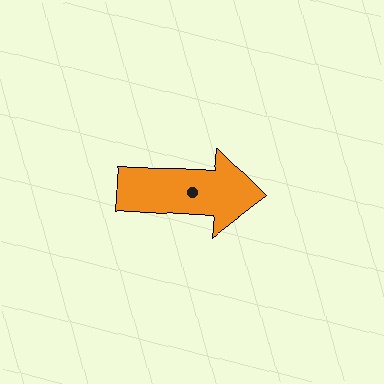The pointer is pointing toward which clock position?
Roughly 3 o'clock.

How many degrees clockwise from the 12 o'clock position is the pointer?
Approximately 93 degrees.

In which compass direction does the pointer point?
East.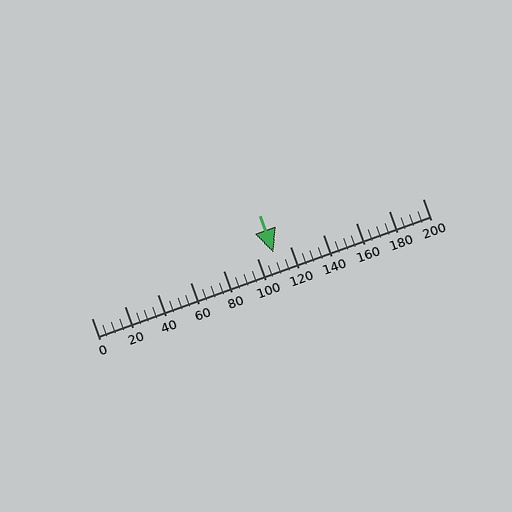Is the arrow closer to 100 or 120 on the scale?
The arrow is closer to 100.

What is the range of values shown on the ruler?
The ruler shows values from 0 to 200.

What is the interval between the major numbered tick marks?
The major tick marks are spaced 20 units apart.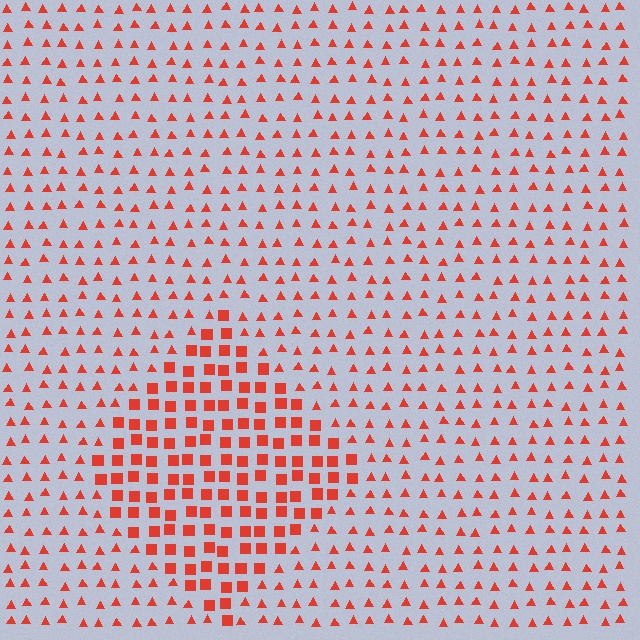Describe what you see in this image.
The image is filled with small red elements arranged in a uniform grid. A diamond-shaped region contains squares, while the surrounding area contains triangles. The boundary is defined purely by the change in element shape.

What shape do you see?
I see a diamond.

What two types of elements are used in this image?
The image uses squares inside the diamond region and triangles outside it.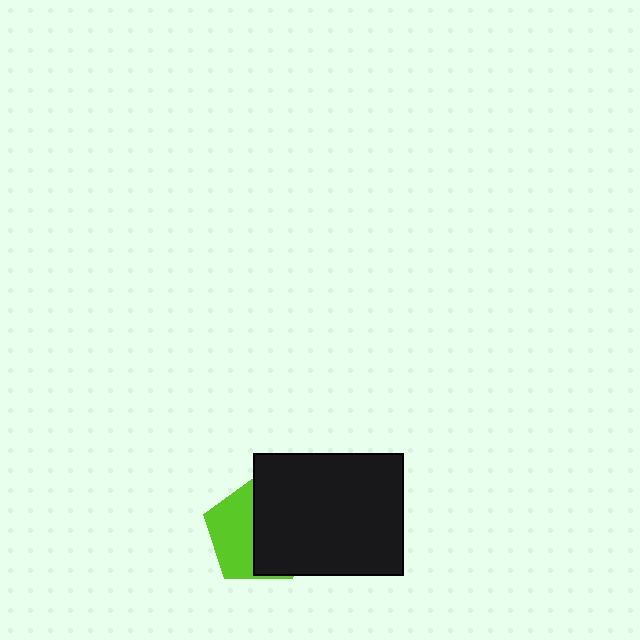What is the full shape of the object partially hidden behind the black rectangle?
The partially hidden object is a lime pentagon.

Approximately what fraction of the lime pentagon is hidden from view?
Roughly 54% of the lime pentagon is hidden behind the black rectangle.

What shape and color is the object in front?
The object in front is a black rectangle.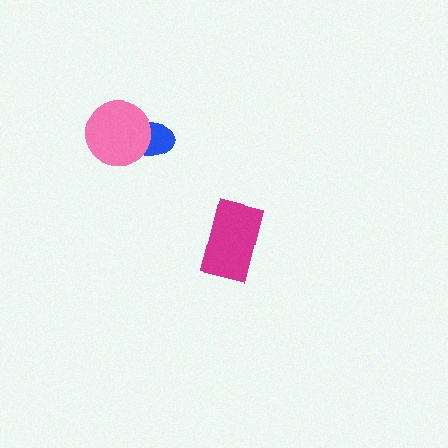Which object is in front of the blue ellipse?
The pink circle is in front of the blue ellipse.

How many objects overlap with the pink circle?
1 object overlaps with the pink circle.